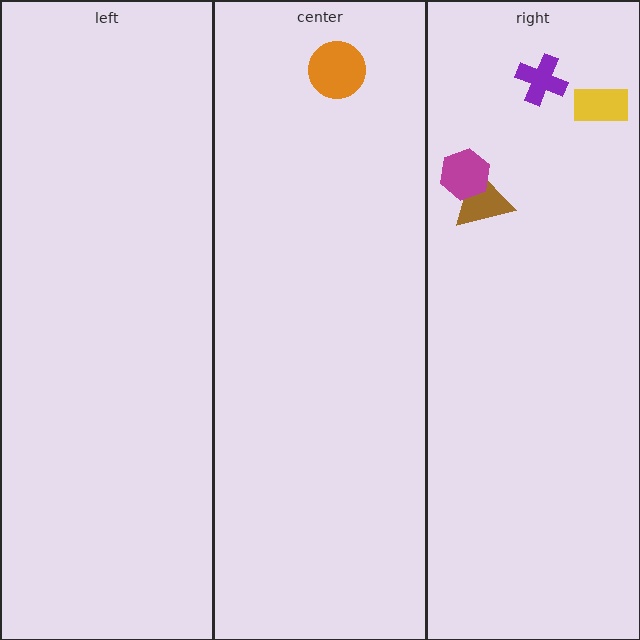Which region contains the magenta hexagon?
The right region.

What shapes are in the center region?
The orange circle.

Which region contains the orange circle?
The center region.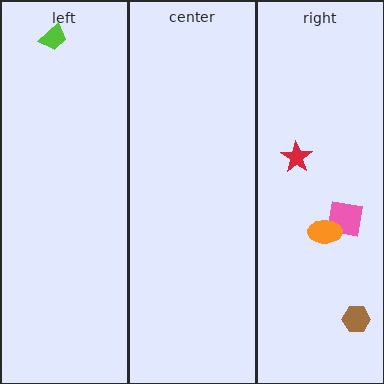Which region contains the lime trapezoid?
The left region.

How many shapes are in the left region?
1.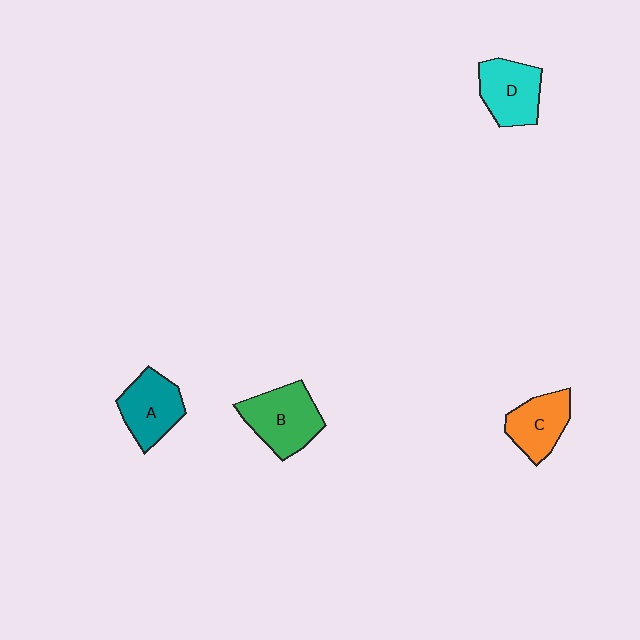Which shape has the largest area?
Shape B (green).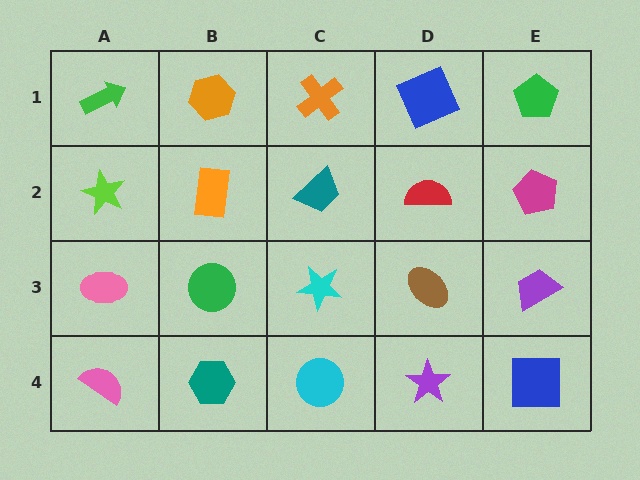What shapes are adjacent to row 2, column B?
An orange hexagon (row 1, column B), a green circle (row 3, column B), a lime star (row 2, column A), a teal trapezoid (row 2, column C).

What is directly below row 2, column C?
A cyan star.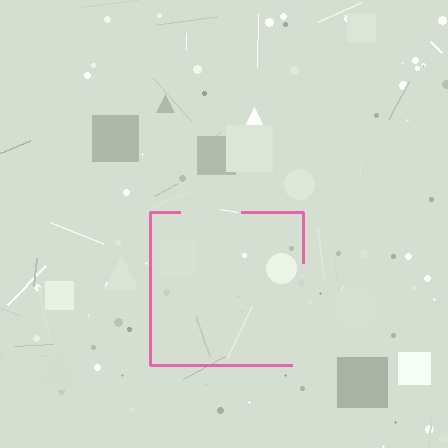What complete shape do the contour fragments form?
The contour fragments form a square.